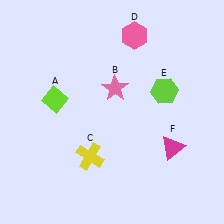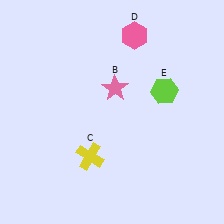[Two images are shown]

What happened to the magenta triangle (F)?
The magenta triangle (F) was removed in Image 2. It was in the bottom-right area of Image 1.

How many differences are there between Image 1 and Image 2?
There are 2 differences between the two images.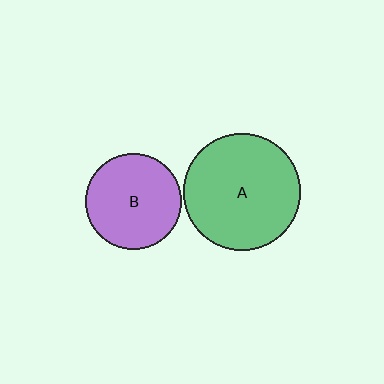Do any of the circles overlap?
No, none of the circles overlap.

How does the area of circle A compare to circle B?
Approximately 1.5 times.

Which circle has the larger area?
Circle A (green).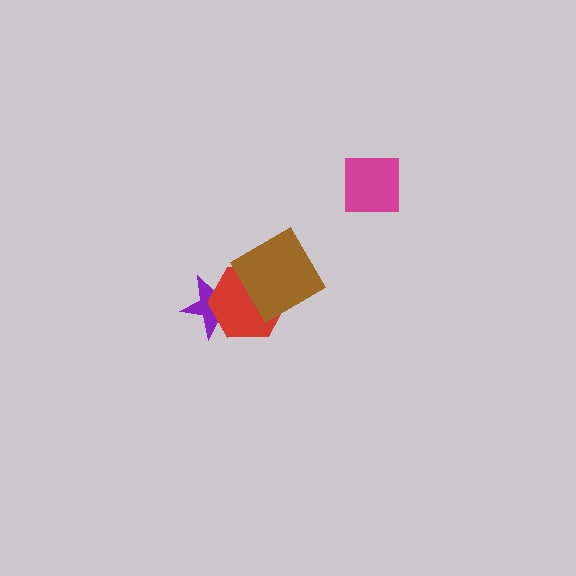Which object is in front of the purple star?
The red hexagon is in front of the purple star.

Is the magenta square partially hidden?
No, no other shape covers it.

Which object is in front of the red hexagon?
The brown diamond is in front of the red hexagon.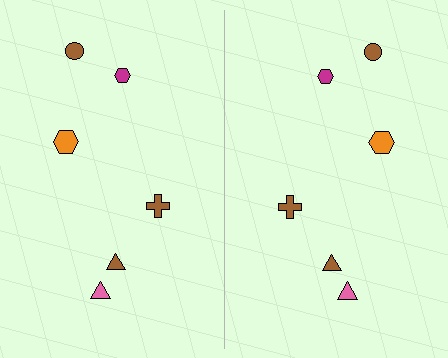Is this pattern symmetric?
Yes, this pattern has bilateral (reflection) symmetry.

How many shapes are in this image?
There are 12 shapes in this image.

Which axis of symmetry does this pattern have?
The pattern has a vertical axis of symmetry running through the center of the image.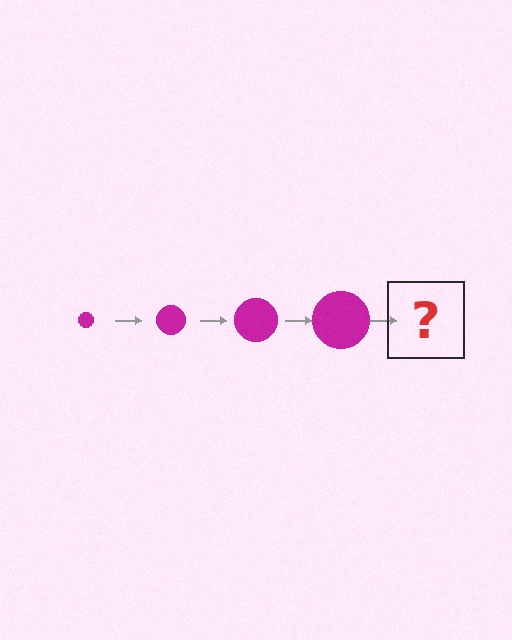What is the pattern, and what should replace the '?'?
The pattern is that the circle gets progressively larger each step. The '?' should be a magenta circle, larger than the previous one.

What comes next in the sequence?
The next element should be a magenta circle, larger than the previous one.